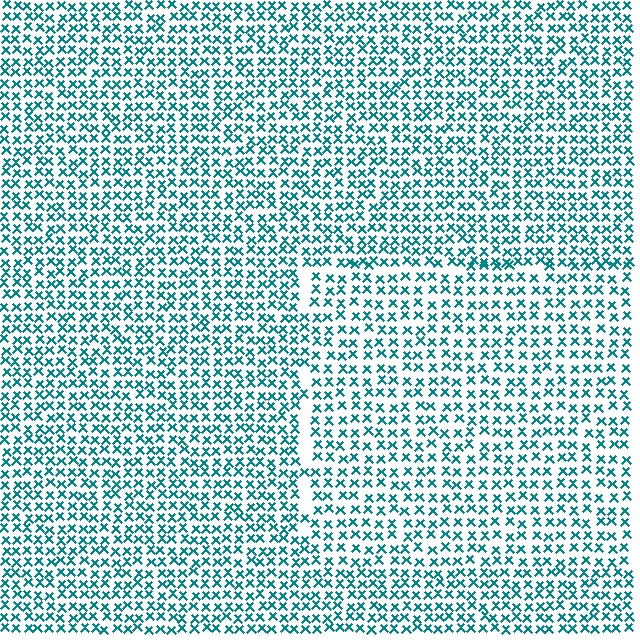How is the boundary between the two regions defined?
The boundary is defined by a change in element density (approximately 1.3x ratio). All elements are the same color, size, and shape.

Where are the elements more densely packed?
The elements are more densely packed outside the rectangle boundary.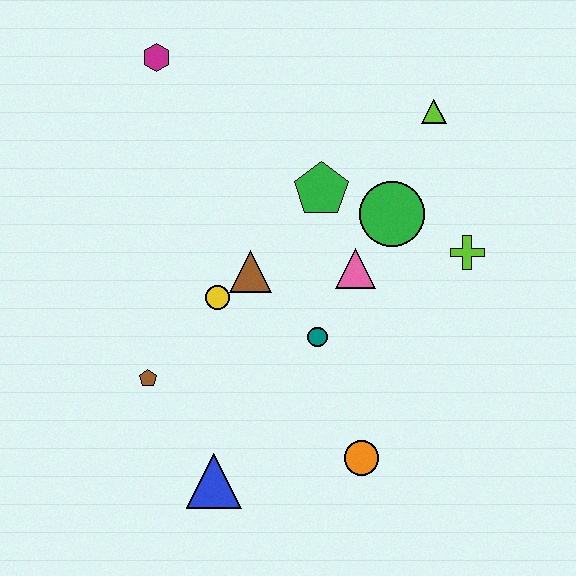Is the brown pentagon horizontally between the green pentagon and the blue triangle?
No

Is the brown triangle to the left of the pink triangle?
Yes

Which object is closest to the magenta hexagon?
The green pentagon is closest to the magenta hexagon.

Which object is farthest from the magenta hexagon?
The orange circle is farthest from the magenta hexagon.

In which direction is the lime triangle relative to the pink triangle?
The lime triangle is above the pink triangle.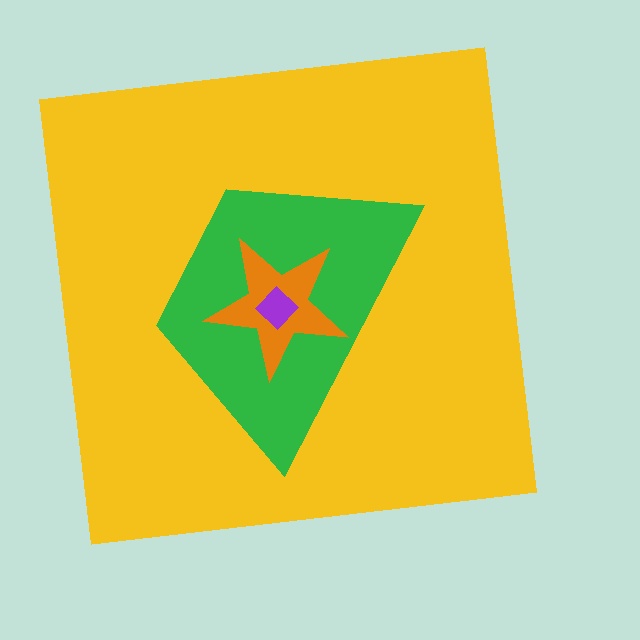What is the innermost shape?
The purple diamond.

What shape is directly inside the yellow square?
The green trapezoid.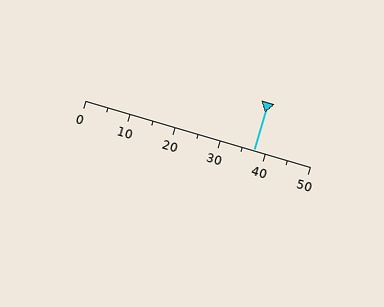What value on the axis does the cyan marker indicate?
The marker indicates approximately 37.5.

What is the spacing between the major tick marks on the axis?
The major ticks are spaced 10 apart.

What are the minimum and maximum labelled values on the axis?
The axis runs from 0 to 50.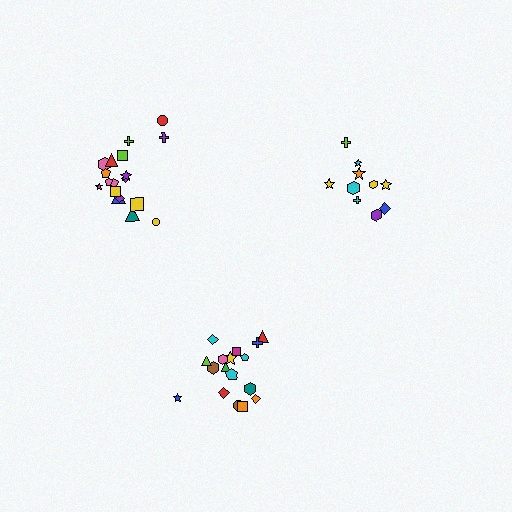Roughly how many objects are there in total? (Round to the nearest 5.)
Roughly 45 objects in total.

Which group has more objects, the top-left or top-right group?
The top-left group.